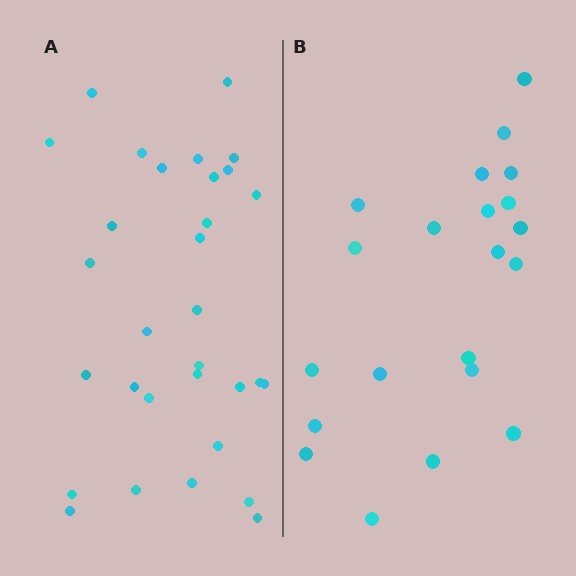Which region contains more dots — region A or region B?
Region A (the left region) has more dots.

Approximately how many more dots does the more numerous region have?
Region A has roughly 10 or so more dots than region B.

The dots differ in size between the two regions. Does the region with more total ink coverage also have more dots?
No. Region B has more total ink coverage because its dots are larger, but region A actually contains more individual dots. Total area can be misleading — the number of items is what matters here.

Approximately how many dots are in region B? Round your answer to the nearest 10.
About 20 dots. (The exact count is 21, which rounds to 20.)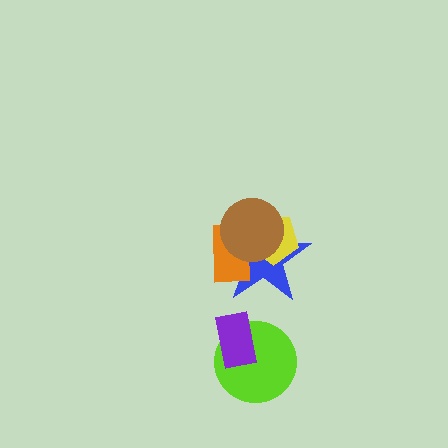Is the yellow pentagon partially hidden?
Yes, it is partially covered by another shape.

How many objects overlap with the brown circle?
3 objects overlap with the brown circle.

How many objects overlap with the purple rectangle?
1 object overlaps with the purple rectangle.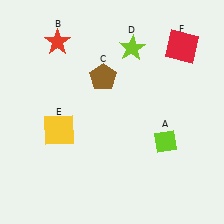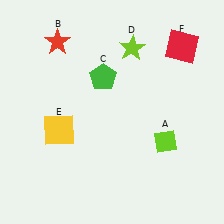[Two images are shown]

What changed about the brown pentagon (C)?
In Image 1, C is brown. In Image 2, it changed to green.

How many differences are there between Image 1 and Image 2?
There is 1 difference between the two images.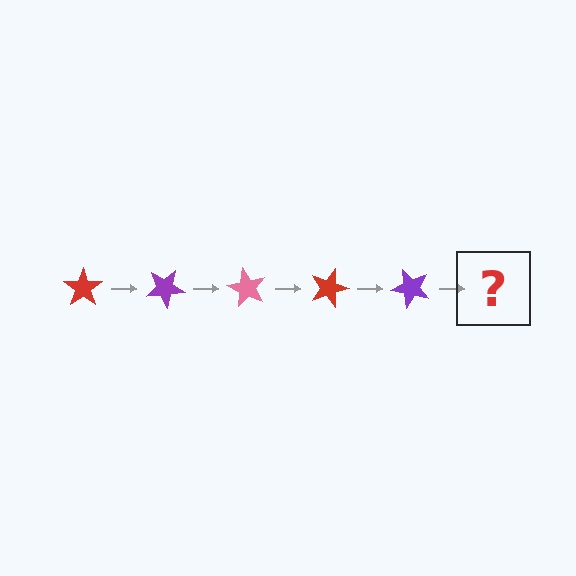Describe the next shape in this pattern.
It should be a pink star, rotated 150 degrees from the start.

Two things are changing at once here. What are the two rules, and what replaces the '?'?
The two rules are that it rotates 30 degrees each step and the color cycles through red, purple, and pink. The '?' should be a pink star, rotated 150 degrees from the start.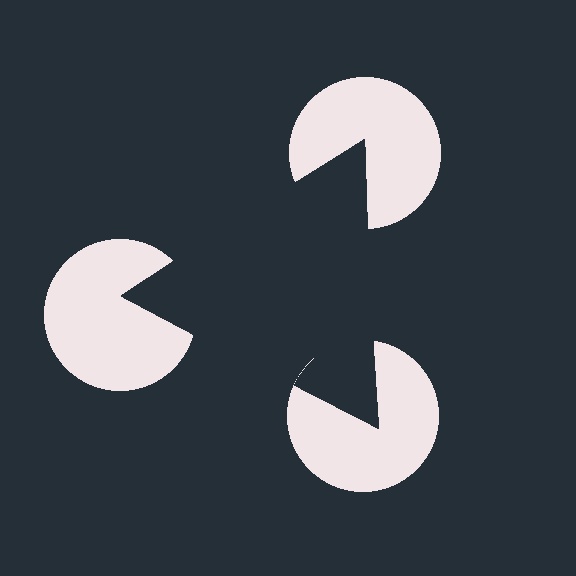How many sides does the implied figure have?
3 sides.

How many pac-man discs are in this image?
There are 3 — one at each vertex of the illusory triangle.